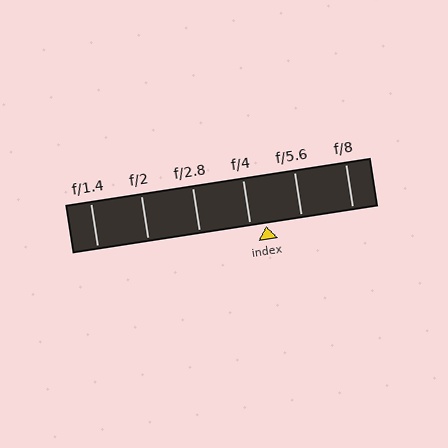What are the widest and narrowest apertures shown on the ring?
The widest aperture shown is f/1.4 and the narrowest is f/8.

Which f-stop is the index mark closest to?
The index mark is closest to f/4.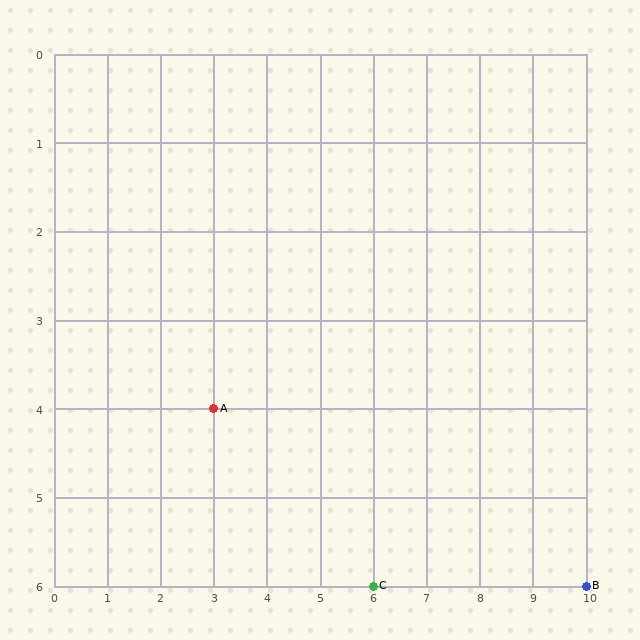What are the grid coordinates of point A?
Point A is at grid coordinates (3, 4).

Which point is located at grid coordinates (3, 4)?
Point A is at (3, 4).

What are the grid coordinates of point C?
Point C is at grid coordinates (6, 6).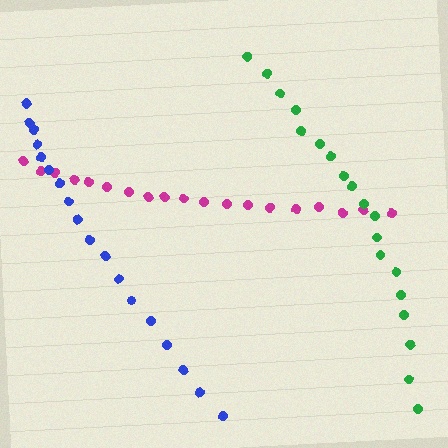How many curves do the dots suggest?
There are 3 distinct paths.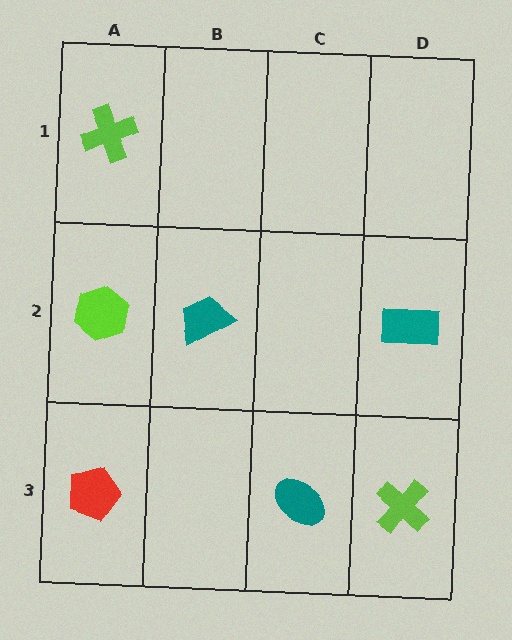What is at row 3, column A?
A red pentagon.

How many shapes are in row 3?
3 shapes.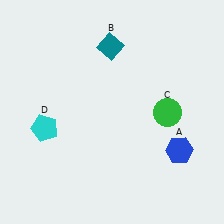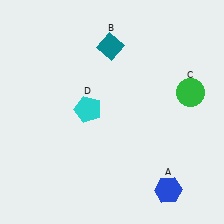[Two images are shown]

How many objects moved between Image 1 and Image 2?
3 objects moved between the two images.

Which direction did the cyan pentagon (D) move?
The cyan pentagon (D) moved right.